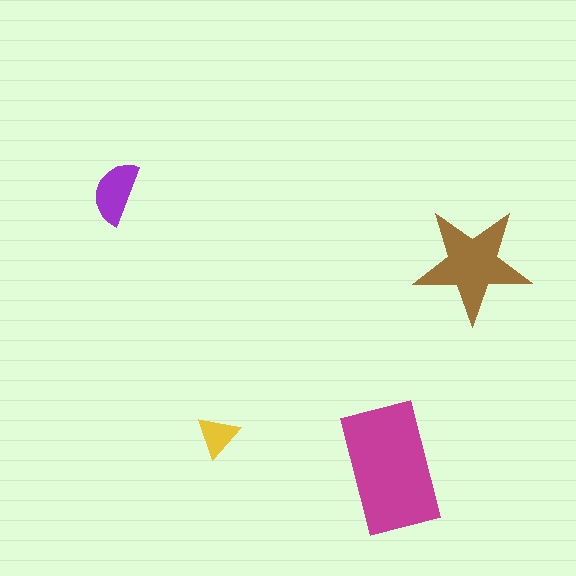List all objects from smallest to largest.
The yellow triangle, the purple semicircle, the brown star, the magenta rectangle.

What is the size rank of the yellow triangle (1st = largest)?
4th.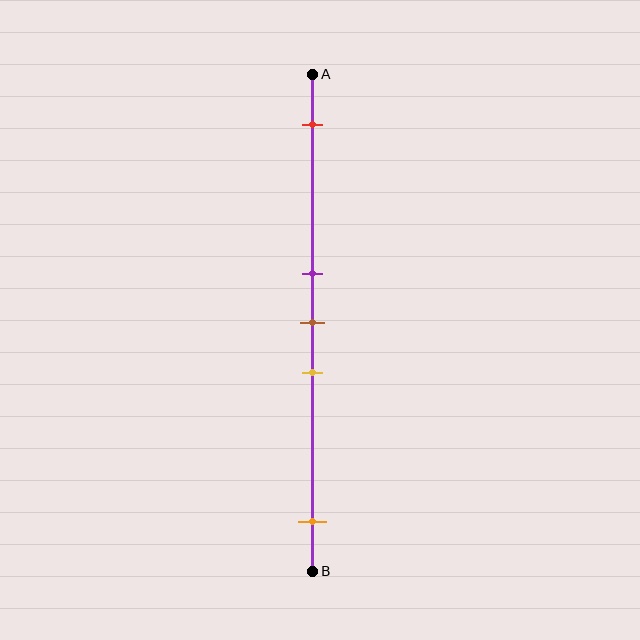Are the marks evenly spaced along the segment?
No, the marks are not evenly spaced.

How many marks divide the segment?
There are 5 marks dividing the segment.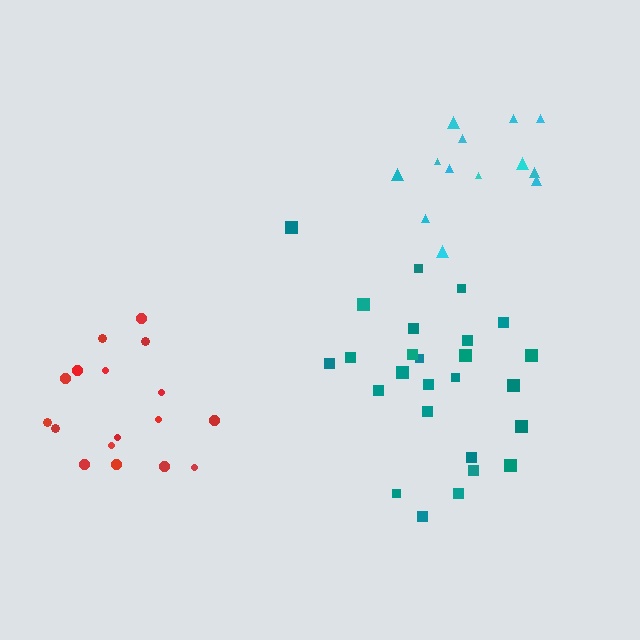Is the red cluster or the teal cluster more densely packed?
Red.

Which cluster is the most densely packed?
Red.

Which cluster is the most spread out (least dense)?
Teal.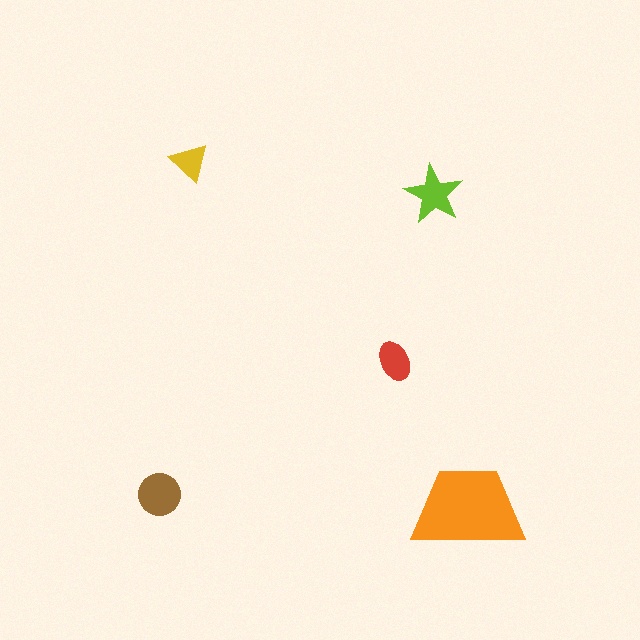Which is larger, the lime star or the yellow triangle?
The lime star.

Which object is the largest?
The orange trapezoid.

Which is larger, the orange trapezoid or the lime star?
The orange trapezoid.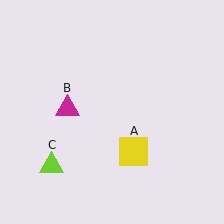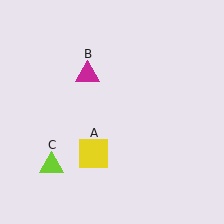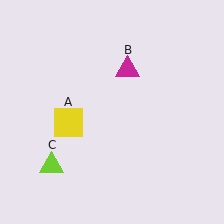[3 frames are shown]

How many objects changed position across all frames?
2 objects changed position: yellow square (object A), magenta triangle (object B).